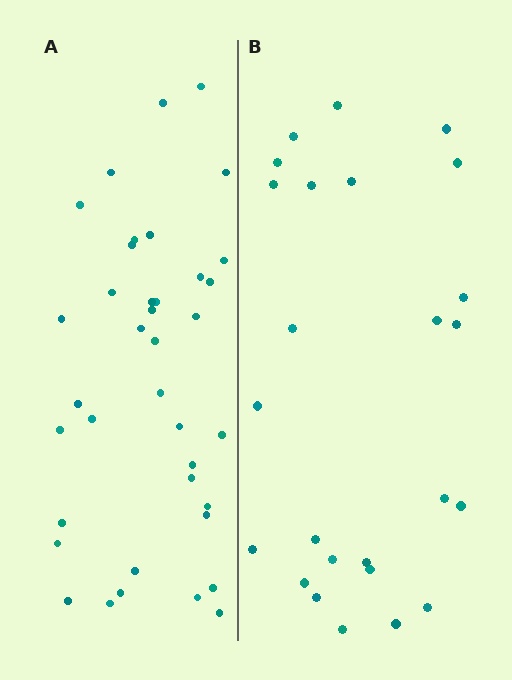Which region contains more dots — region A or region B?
Region A (the left region) has more dots.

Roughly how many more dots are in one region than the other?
Region A has approximately 15 more dots than region B.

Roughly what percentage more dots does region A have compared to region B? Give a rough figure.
About 50% more.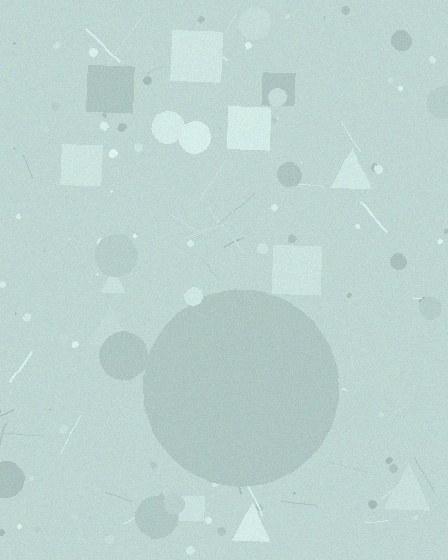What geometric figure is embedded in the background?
A circle is embedded in the background.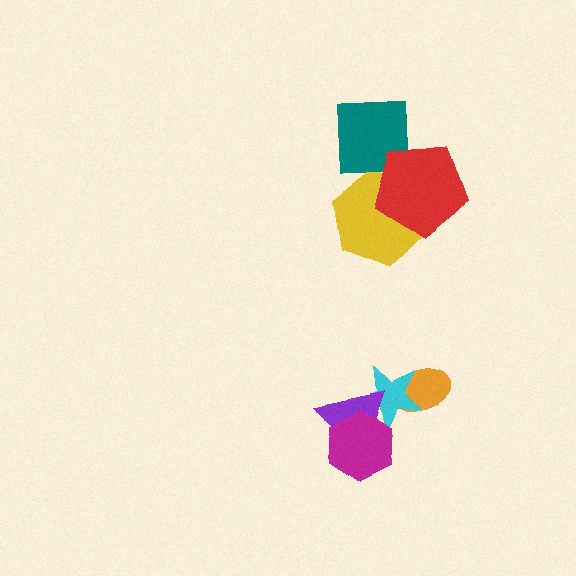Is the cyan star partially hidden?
Yes, it is partially covered by another shape.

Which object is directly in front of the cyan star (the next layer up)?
The purple triangle is directly in front of the cyan star.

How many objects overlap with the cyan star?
3 objects overlap with the cyan star.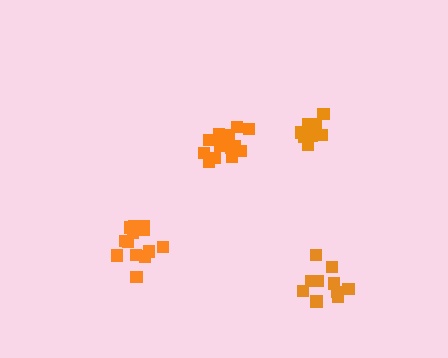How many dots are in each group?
Group 1: 9 dots, Group 2: 14 dots, Group 3: 14 dots, Group 4: 10 dots (47 total).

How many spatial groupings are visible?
There are 4 spatial groupings.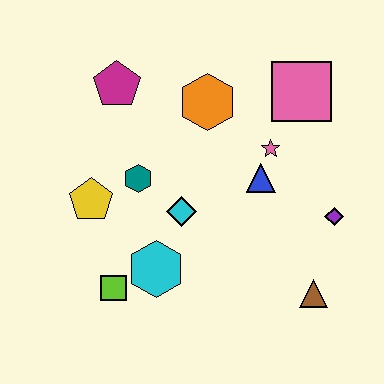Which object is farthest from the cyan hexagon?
The pink square is farthest from the cyan hexagon.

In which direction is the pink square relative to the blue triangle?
The pink square is above the blue triangle.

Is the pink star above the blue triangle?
Yes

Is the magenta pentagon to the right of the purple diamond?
No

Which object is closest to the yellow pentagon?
The teal hexagon is closest to the yellow pentagon.